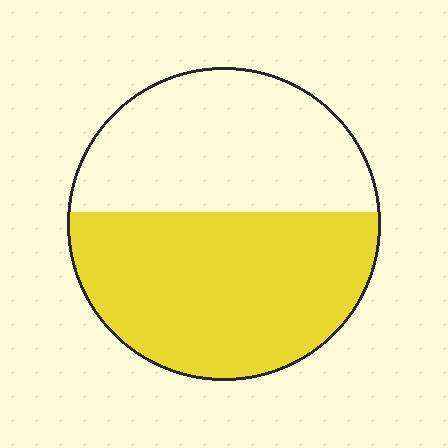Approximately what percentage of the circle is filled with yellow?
Approximately 55%.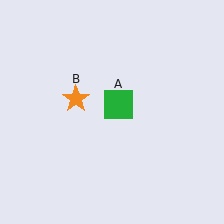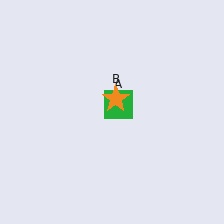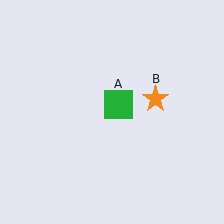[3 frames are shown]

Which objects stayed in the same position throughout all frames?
Green square (object A) remained stationary.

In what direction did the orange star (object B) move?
The orange star (object B) moved right.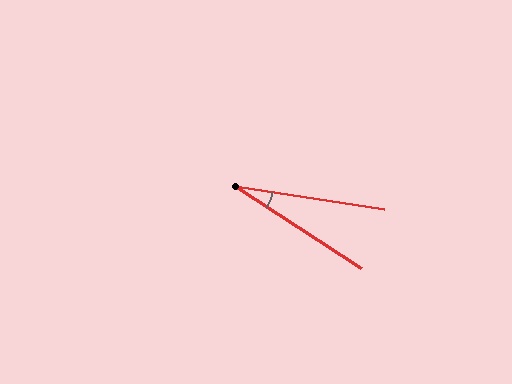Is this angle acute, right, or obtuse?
It is acute.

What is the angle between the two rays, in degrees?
Approximately 24 degrees.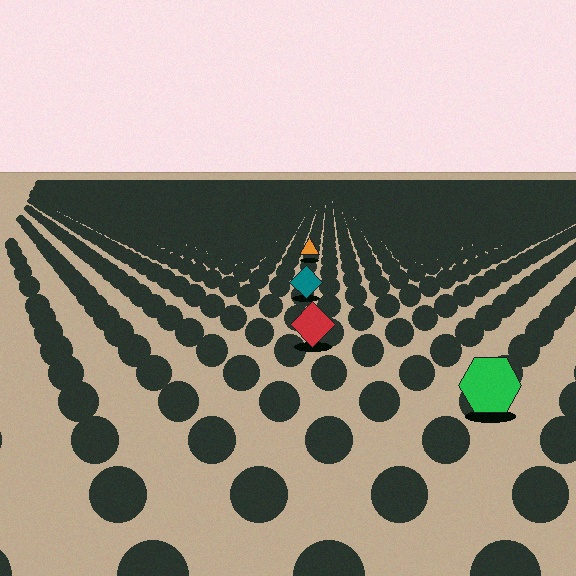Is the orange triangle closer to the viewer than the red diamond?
No. The red diamond is closer — you can tell from the texture gradient: the ground texture is coarser near it.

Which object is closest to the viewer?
The green hexagon is closest. The texture marks near it are larger and more spread out.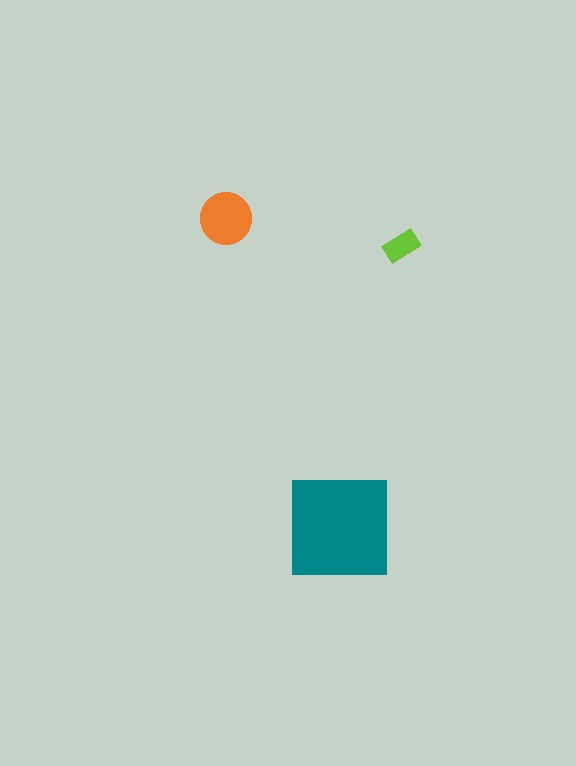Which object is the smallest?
The lime rectangle.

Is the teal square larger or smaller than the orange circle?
Larger.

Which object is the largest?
The teal square.